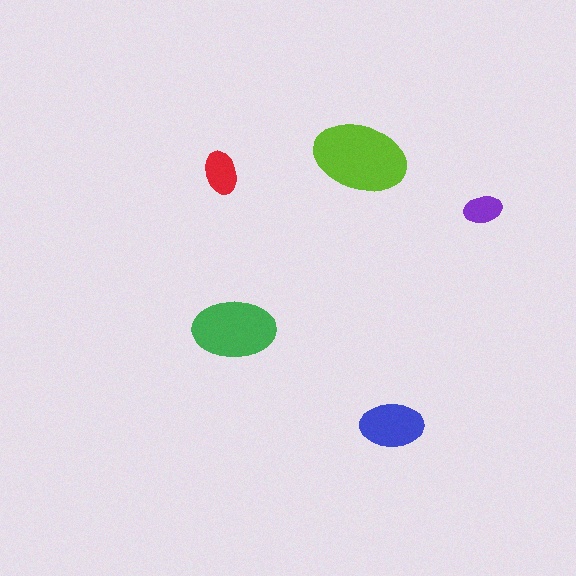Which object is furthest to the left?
The red ellipse is leftmost.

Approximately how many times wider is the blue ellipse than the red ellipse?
About 1.5 times wider.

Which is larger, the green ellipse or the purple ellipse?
The green one.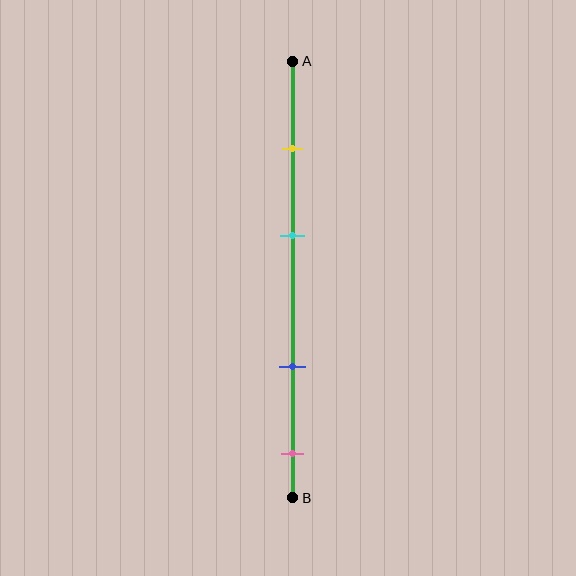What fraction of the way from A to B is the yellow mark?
The yellow mark is approximately 20% (0.2) of the way from A to B.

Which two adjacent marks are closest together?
The yellow and cyan marks are the closest adjacent pair.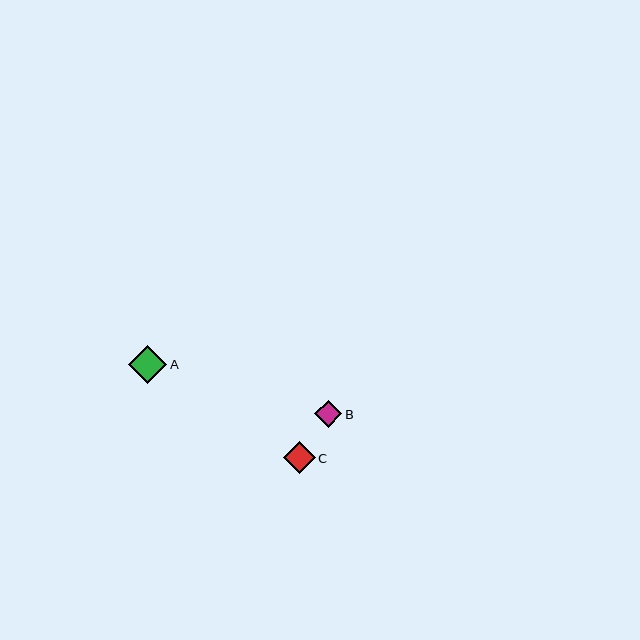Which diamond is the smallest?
Diamond B is the smallest with a size of approximately 27 pixels.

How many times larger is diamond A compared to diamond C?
Diamond A is approximately 1.2 times the size of diamond C.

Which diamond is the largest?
Diamond A is the largest with a size of approximately 39 pixels.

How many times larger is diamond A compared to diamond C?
Diamond A is approximately 1.2 times the size of diamond C.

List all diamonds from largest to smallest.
From largest to smallest: A, C, B.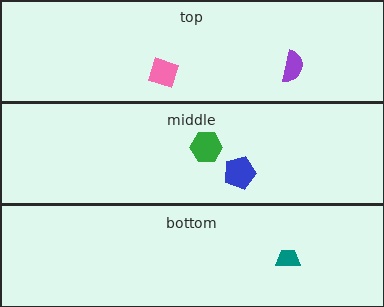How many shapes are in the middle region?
2.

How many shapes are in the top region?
2.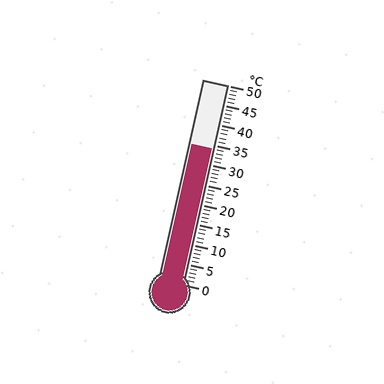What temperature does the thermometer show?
The thermometer shows approximately 34°C.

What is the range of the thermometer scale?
The thermometer scale ranges from 0°C to 50°C.